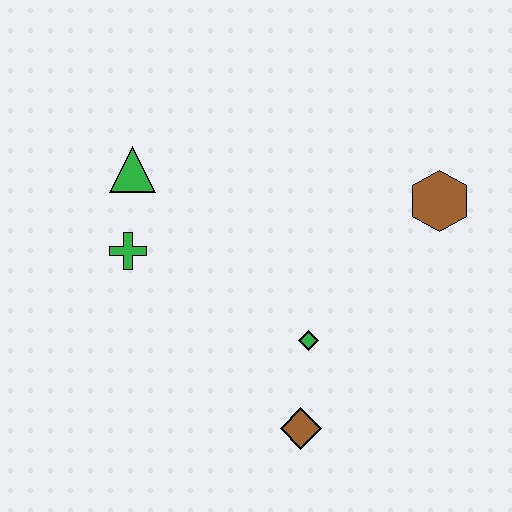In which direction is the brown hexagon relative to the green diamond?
The brown hexagon is above the green diamond.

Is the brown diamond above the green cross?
No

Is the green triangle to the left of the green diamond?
Yes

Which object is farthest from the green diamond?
The green triangle is farthest from the green diamond.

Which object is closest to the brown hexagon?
The green diamond is closest to the brown hexagon.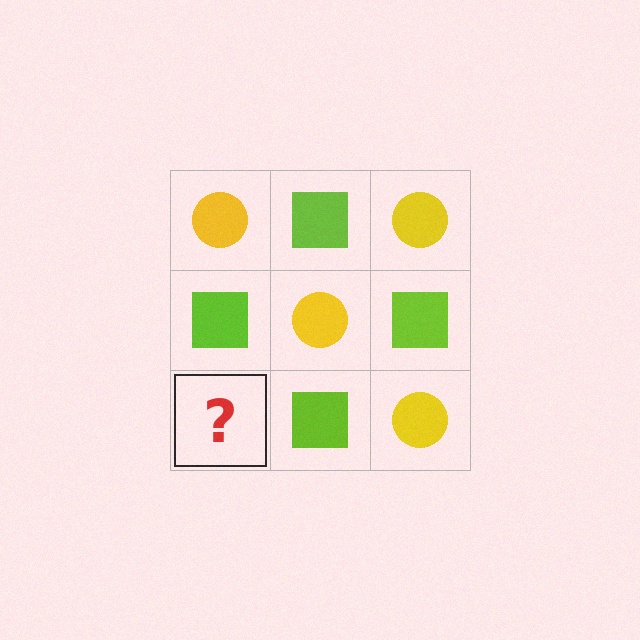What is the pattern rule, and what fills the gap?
The rule is that it alternates yellow circle and lime square in a checkerboard pattern. The gap should be filled with a yellow circle.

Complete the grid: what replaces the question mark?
The question mark should be replaced with a yellow circle.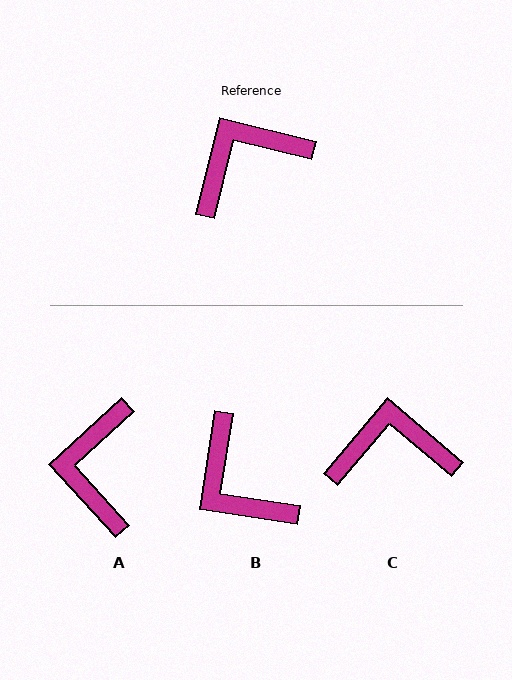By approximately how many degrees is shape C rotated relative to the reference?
Approximately 27 degrees clockwise.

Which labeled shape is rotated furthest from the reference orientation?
B, about 95 degrees away.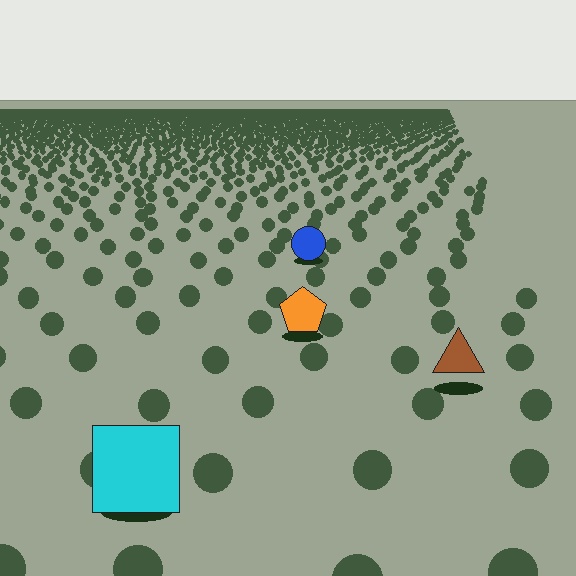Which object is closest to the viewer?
The cyan square is closest. The texture marks near it are larger and more spread out.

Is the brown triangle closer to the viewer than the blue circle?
Yes. The brown triangle is closer — you can tell from the texture gradient: the ground texture is coarser near it.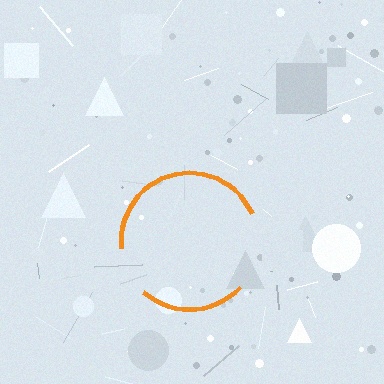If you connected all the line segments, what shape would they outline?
They would outline a circle.